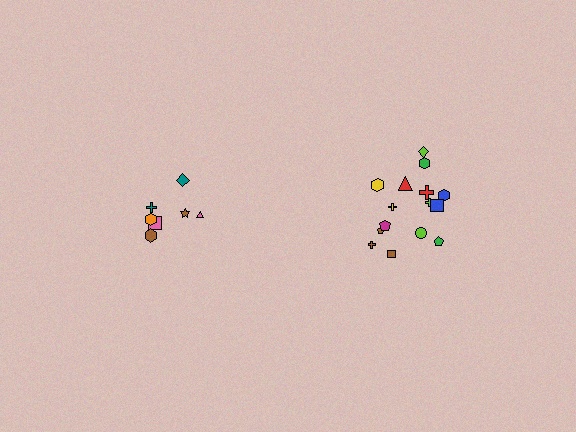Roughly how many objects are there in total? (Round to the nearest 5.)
Roughly 20 objects in total.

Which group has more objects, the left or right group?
The right group.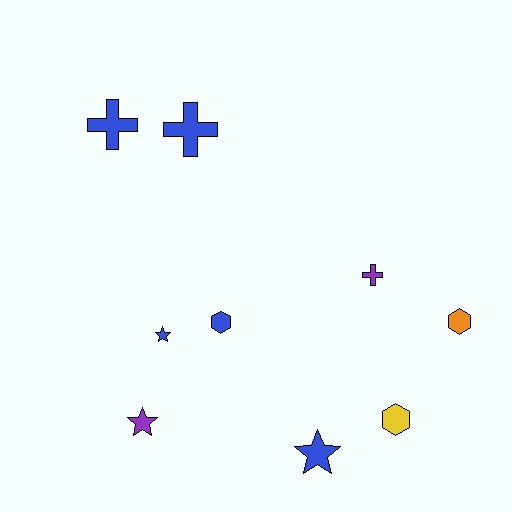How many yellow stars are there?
There are no yellow stars.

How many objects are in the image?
There are 9 objects.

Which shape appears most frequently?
Hexagon, with 3 objects.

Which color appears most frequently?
Blue, with 5 objects.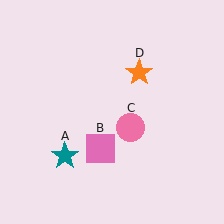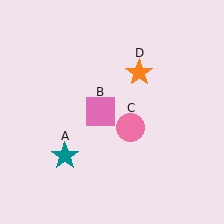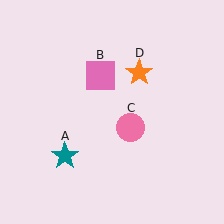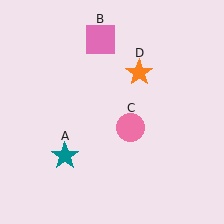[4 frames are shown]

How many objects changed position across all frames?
1 object changed position: pink square (object B).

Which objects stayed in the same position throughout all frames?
Teal star (object A) and pink circle (object C) and orange star (object D) remained stationary.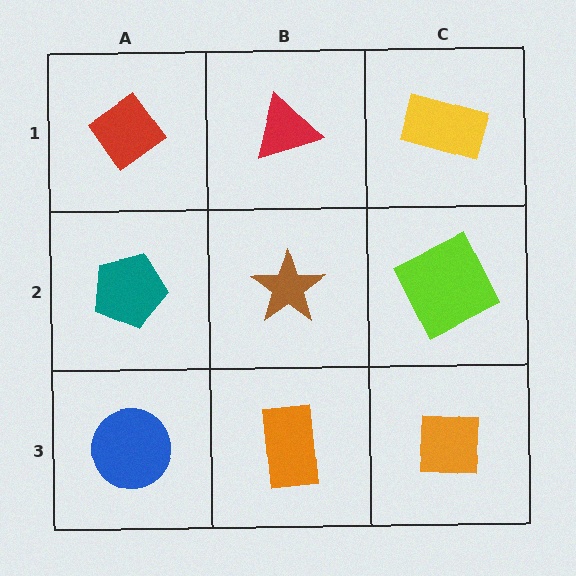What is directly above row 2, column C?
A yellow rectangle.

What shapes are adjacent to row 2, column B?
A red triangle (row 1, column B), an orange rectangle (row 3, column B), a teal pentagon (row 2, column A), a lime square (row 2, column C).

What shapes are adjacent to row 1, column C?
A lime square (row 2, column C), a red triangle (row 1, column B).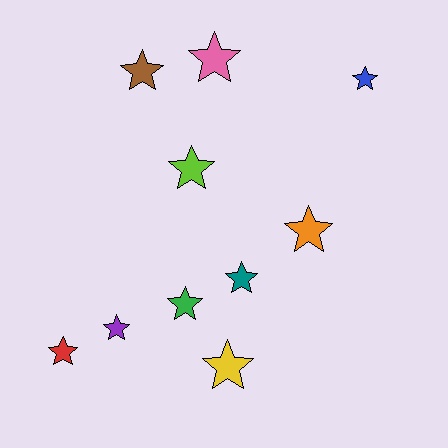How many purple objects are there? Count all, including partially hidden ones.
There is 1 purple object.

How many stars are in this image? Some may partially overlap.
There are 10 stars.